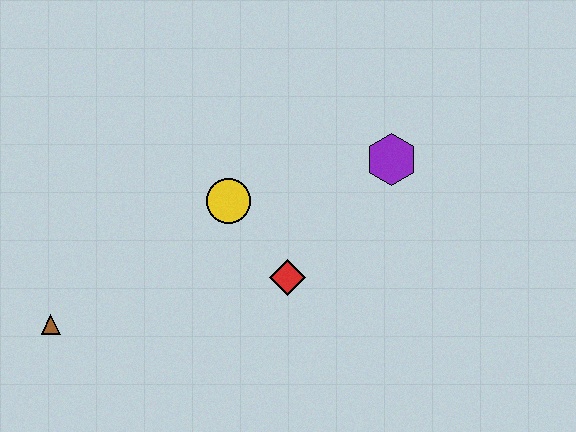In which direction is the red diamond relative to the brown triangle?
The red diamond is to the right of the brown triangle.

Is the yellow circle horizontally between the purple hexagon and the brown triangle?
Yes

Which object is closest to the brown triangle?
The yellow circle is closest to the brown triangle.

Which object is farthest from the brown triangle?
The purple hexagon is farthest from the brown triangle.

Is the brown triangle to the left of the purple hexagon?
Yes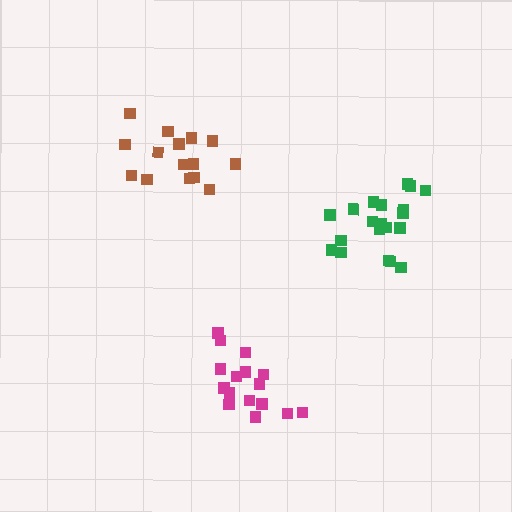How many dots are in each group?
Group 1: 20 dots, Group 2: 16 dots, Group 3: 15 dots (51 total).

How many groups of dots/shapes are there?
There are 3 groups.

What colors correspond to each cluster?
The clusters are colored: green, magenta, brown.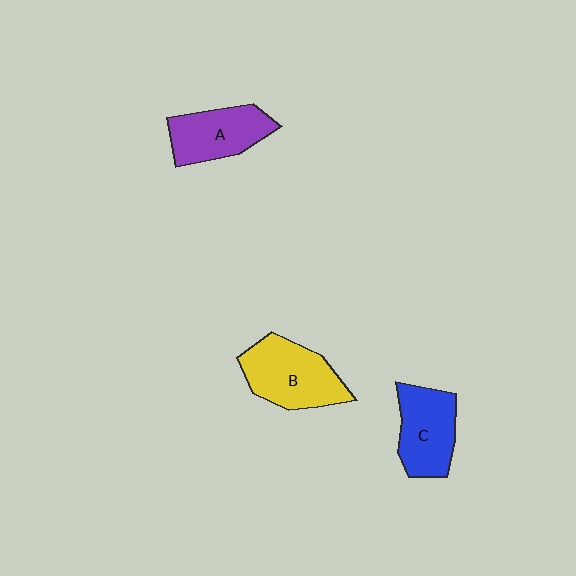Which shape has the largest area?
Shape B (yellow).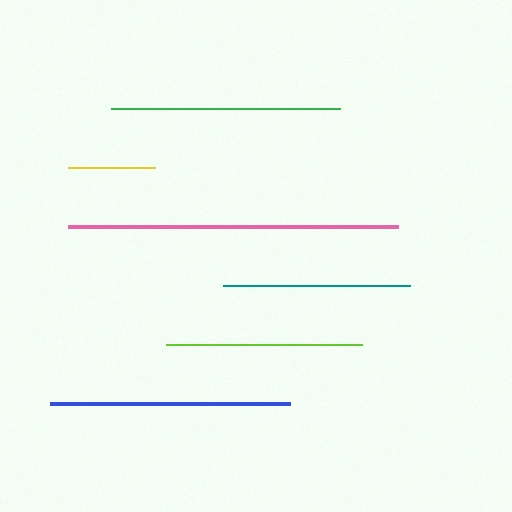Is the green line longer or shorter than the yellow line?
The green line is longer than the yellow line.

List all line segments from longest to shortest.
From longest to shortest: pink, blue, green, lime, teal, yellow.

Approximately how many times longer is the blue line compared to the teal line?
The blue line is approximately 1.3 times the length of the teal line.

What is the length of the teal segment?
The teal segment is approximately 187 pixels long.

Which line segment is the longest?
The pink line is the longest at approximately 329 pixels.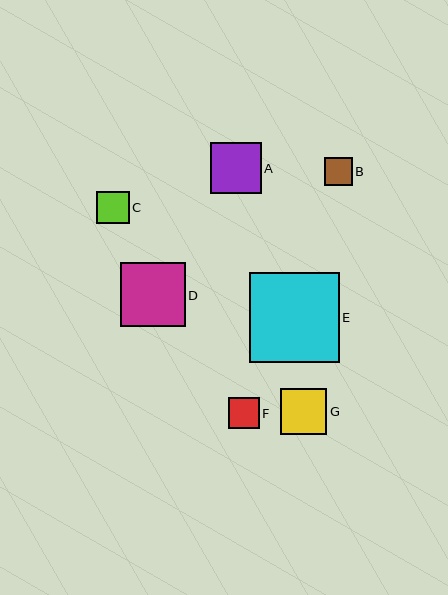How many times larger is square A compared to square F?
Square A is approximately 1.6 times the size of square F.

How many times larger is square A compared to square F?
Square A is approximately 1.6 times the size of square F.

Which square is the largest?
Square E is the largest with a size of approximately 90 pixels.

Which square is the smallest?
Square B is the smallest with a size of approximately 27 pixels.